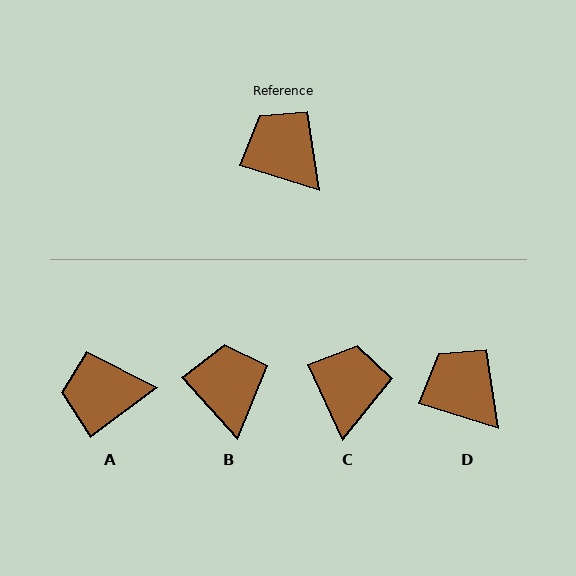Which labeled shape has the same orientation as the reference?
D.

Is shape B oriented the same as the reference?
No, it is off by about 31 degrees.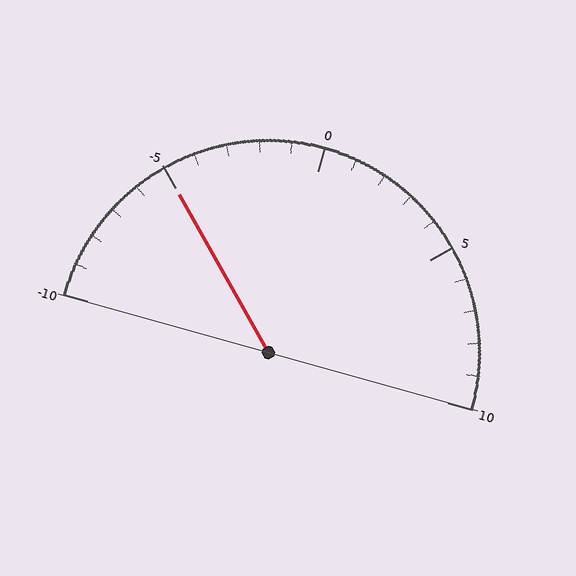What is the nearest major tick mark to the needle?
The nearest major tick mark is -5.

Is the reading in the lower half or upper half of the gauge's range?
The reading is in the lower half of the range (-10 to 10).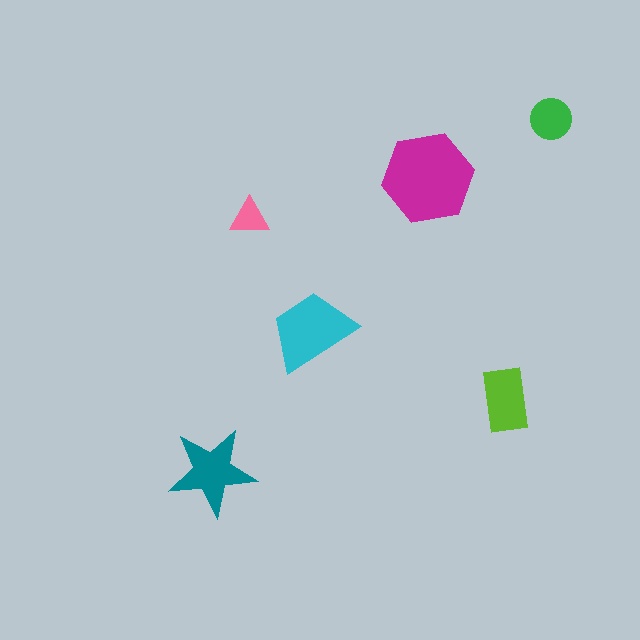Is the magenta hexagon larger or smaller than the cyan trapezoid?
Larger.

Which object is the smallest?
The pink triangle.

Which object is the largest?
The magenta hexagon.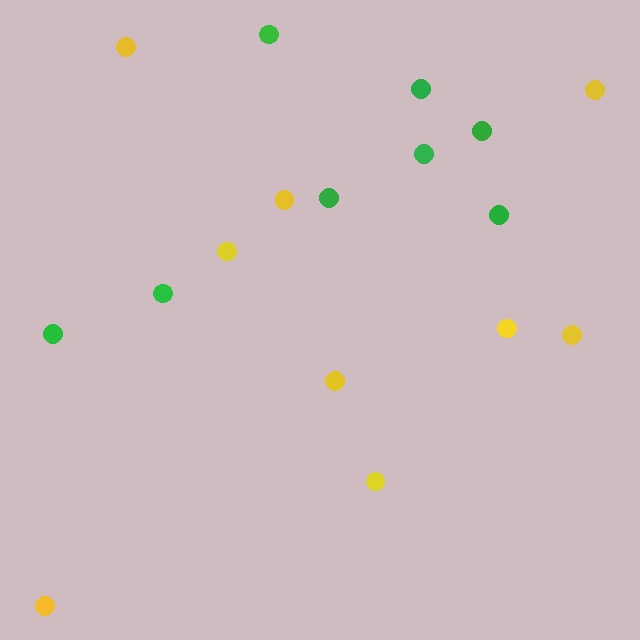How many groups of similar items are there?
There are 2 groups: one group of yellow circles (9) and one group of green circles (8).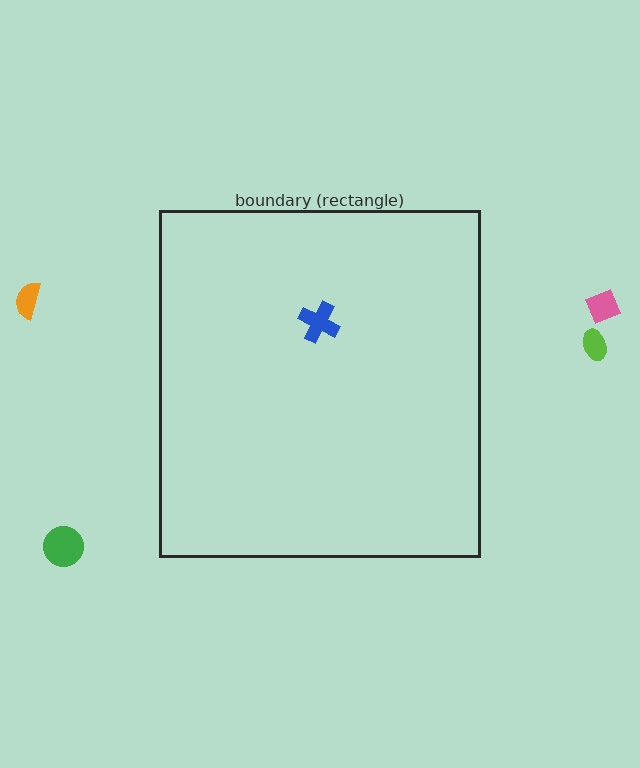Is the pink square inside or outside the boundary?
Outside.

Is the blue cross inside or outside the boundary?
Inside.